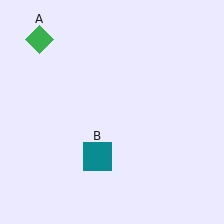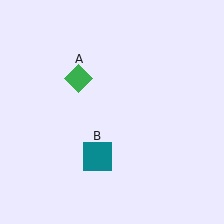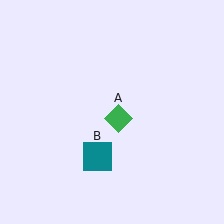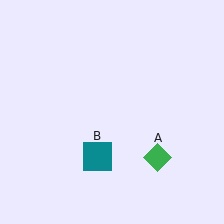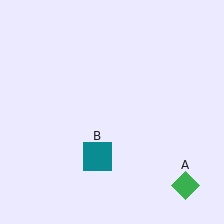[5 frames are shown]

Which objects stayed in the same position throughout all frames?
Teal square (object B) remained stationary.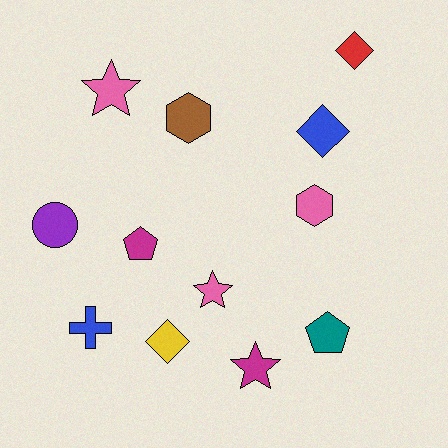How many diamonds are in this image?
There are 3 diamonds.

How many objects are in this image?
There are 12 objects.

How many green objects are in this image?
There are no green objects.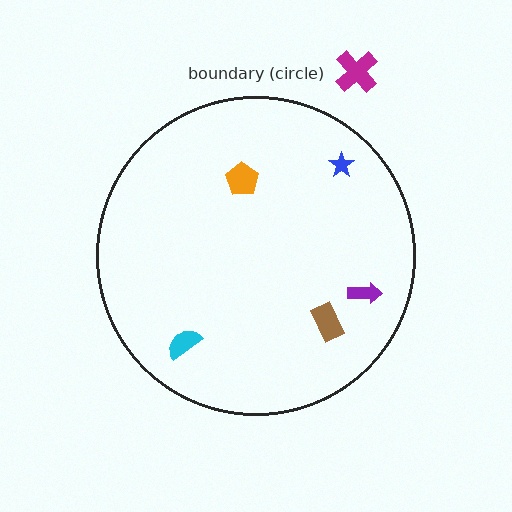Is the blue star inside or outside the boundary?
Inside.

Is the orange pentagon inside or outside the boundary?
Inside.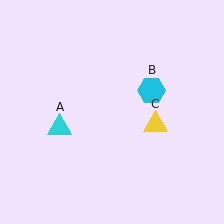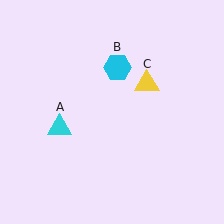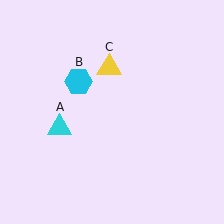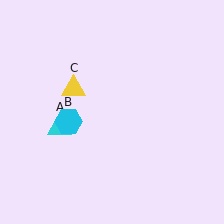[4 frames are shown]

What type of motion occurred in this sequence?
The cyan hexagon (object B), yellow triangle (object C) rotated counterclockwise around the center of the scene.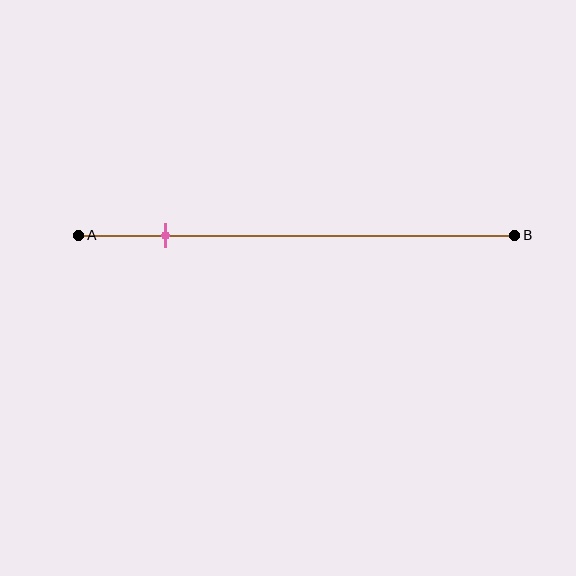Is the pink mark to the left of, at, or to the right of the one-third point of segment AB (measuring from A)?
The pink mark is to the left of the one-third point of segment AB.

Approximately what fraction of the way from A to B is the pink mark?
The pink mark is approximately 20% of the way from A to B.